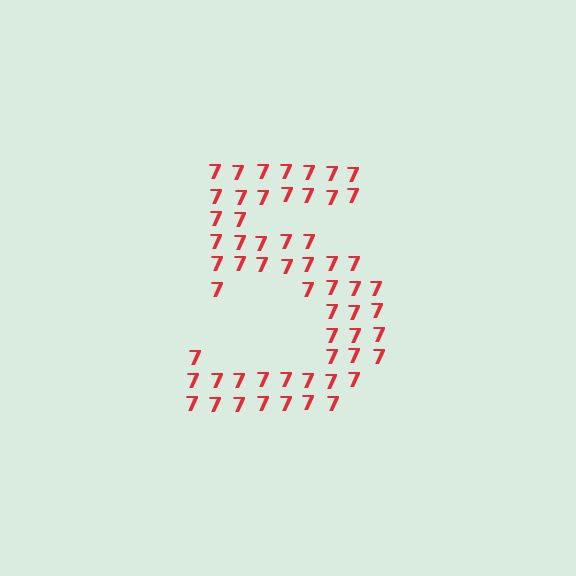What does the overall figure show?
The overall figure shows the digit 5.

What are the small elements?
The small elements are digit 7's.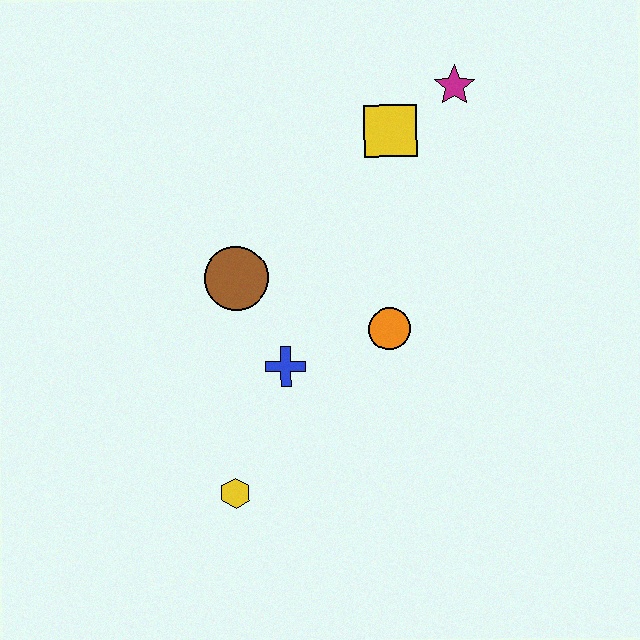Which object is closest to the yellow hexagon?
The blue cross is closest to the yellow hexagon.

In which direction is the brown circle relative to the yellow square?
The brown circle is to the left of the yellow square.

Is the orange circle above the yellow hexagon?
Yes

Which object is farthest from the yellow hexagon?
The magenta star is farthest from the yellow hexagon.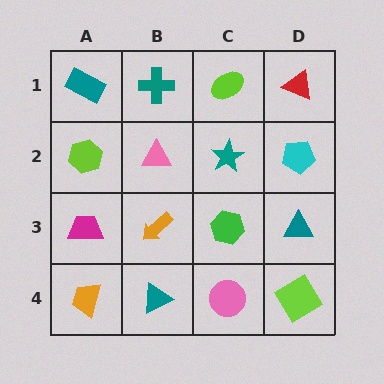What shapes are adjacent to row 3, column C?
A teal star (row 2, column C), a pink circle (row 4, column C), an orange arrow (row 3, column B), a teal triangle (row 3, column D).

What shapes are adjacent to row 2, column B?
A teal cross (row 1, column B), an orange arrow (row 3, column B), a lime hexagon (row 2, column A), a teal star (row 2, column C).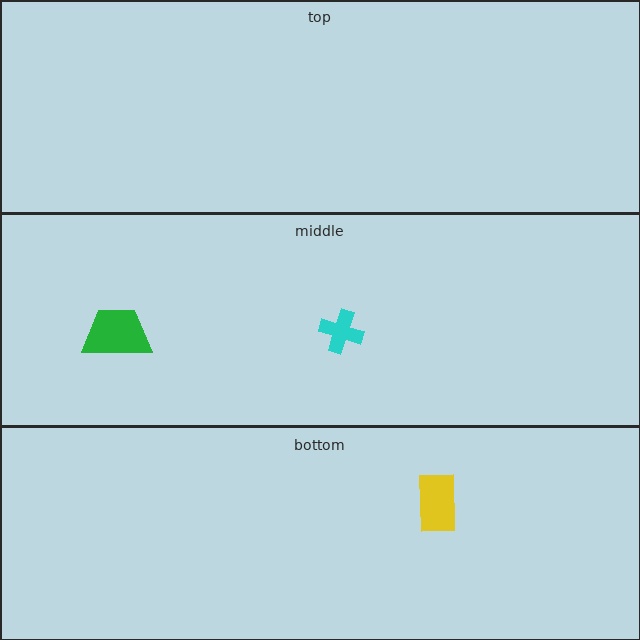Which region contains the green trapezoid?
The middle region.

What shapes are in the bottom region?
The yellow rectangle.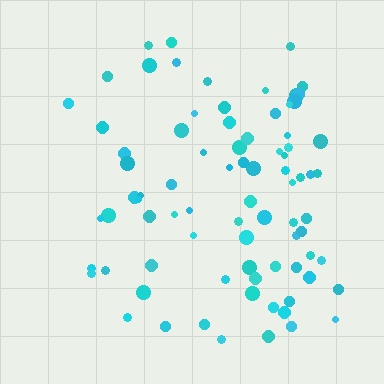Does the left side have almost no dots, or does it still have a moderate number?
Still a moderate number, just noticeably fewer than the right.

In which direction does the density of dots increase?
From left to right, with the right side densest.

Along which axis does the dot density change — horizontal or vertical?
Horizontal.